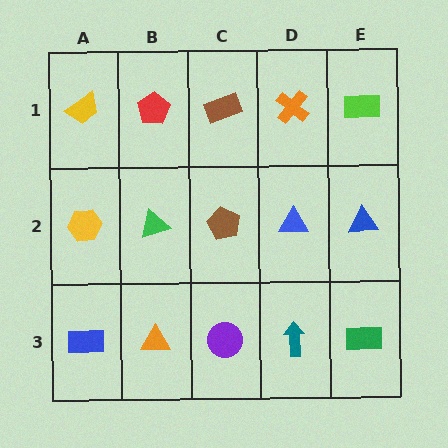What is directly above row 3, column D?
A blue triangle.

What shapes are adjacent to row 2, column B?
A red pentagon (row 1, column B), an orange triangle (row 3, column B), a yellow hexagon (row 2, column A), a brown pentagon (row 2, column C).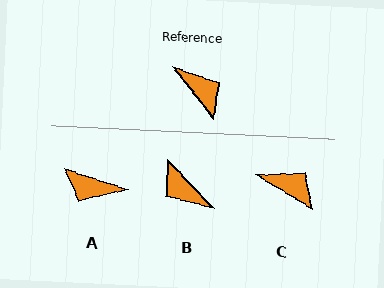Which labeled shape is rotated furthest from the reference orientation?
B, about 175 degrees away.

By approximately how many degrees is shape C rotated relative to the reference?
Approximately 21 degrees counter-clockwise.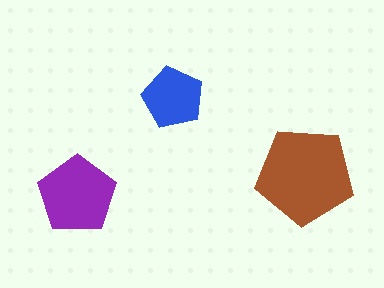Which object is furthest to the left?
The purple pentagon is leftmost.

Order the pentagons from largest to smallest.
the brown one, the purple one, the blue one.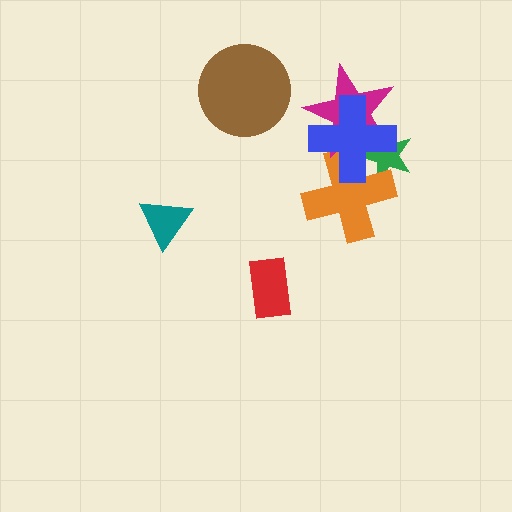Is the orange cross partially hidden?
Yes, it is partially covered by another shape.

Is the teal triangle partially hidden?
No, no other shape covers it.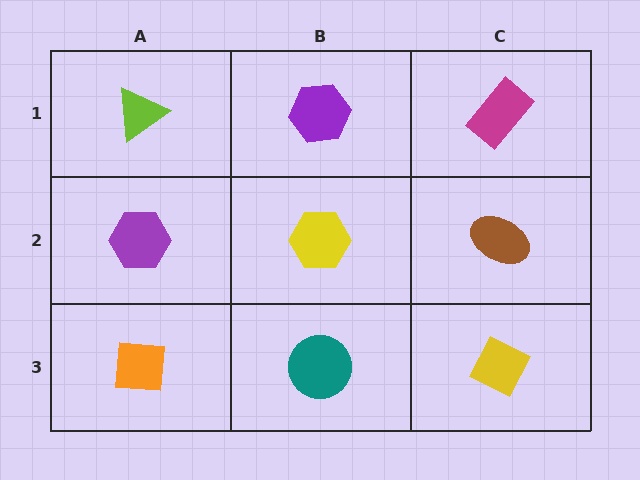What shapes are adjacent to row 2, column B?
A purple hexagon (row 1, column B), a teal circle (row 3, column B), a purple hexagon (row 2, column A), a brown ellipse (row 2, column C).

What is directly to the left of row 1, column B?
A lime triangle.